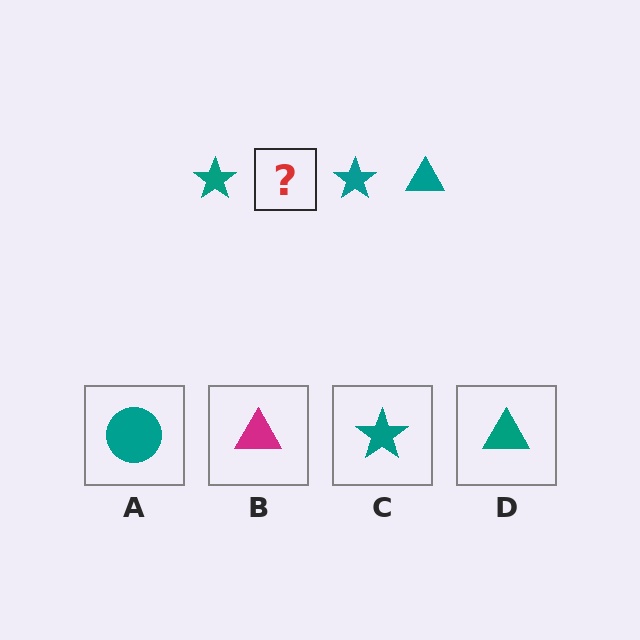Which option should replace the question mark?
Option D.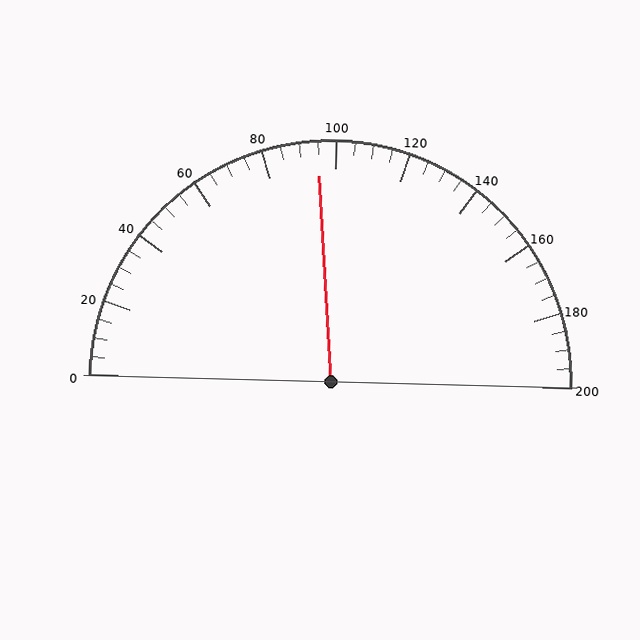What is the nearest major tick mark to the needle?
The nearest major tick mark is 100.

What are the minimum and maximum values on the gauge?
The gauge ranges from 0 to 200.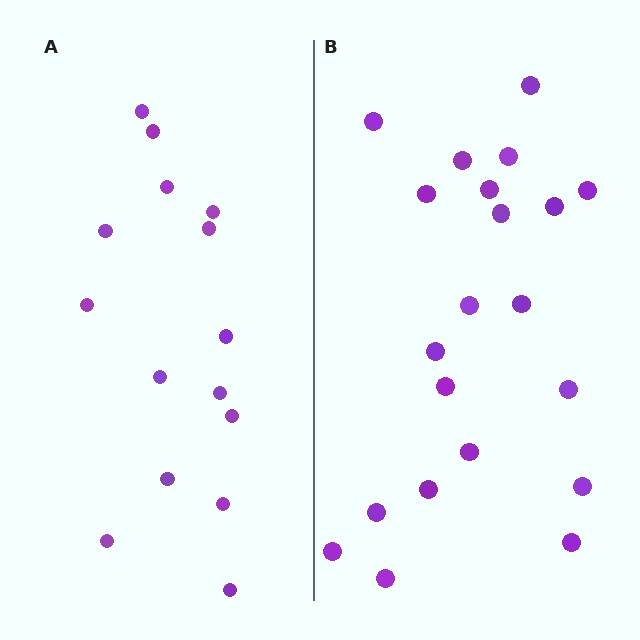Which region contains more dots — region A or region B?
Region B (the right region) has more dots.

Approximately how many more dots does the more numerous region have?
Region B has about 6 more dots than region A.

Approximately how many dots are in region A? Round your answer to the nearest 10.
About 20 dots. (The exact count is 15, which rounds to 20.)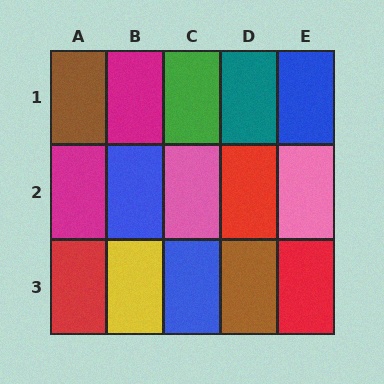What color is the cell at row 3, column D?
Brown.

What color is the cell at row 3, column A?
Red.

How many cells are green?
1 cell is green.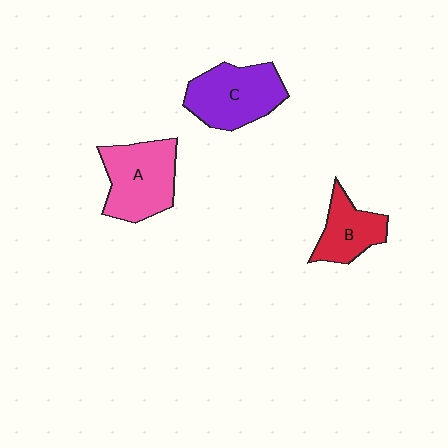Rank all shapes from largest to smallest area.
From largest to smallest: A (pink), C (purple), B (red).